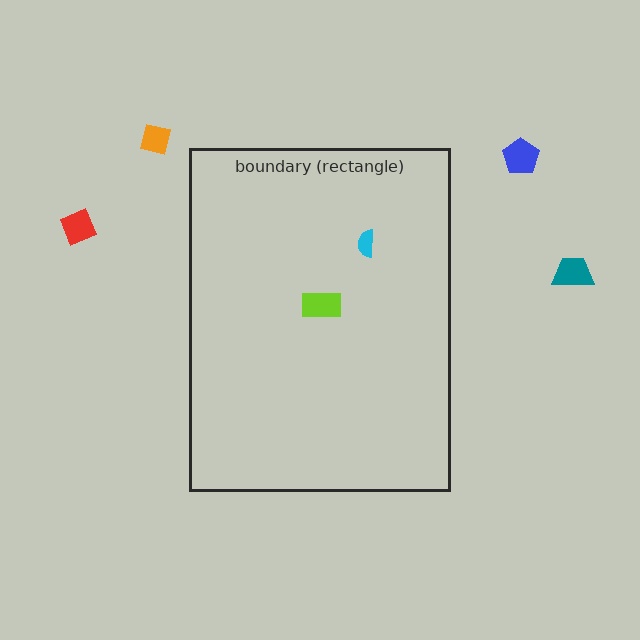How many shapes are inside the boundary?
2 inside, 4 outside.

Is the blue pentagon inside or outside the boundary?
Outside.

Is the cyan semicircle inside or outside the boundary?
Inside.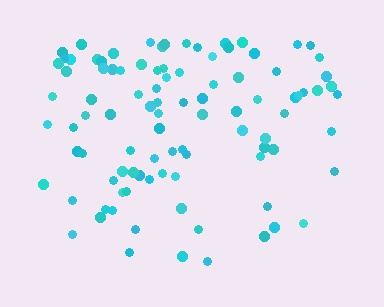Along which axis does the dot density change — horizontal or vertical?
Vertical.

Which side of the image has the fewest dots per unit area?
The bottom.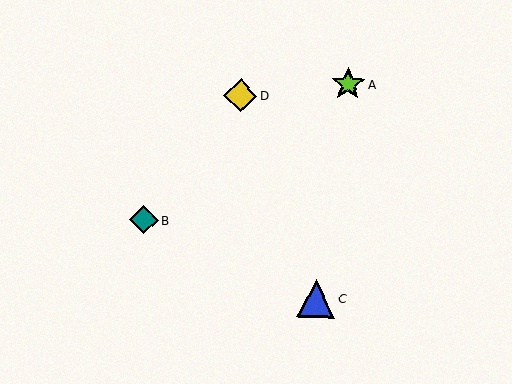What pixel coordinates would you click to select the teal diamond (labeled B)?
Click at (144, 220) to select the teal diamond B.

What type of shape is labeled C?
Shape C is a blue triangle.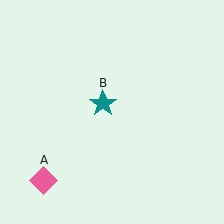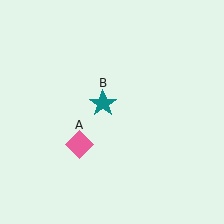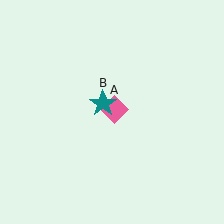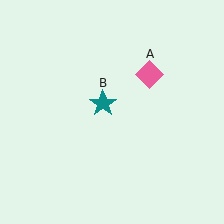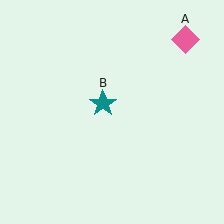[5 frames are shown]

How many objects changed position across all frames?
1 object changed position: pink diamond (object A).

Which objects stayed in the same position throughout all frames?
Teal star (object B) remained stationary.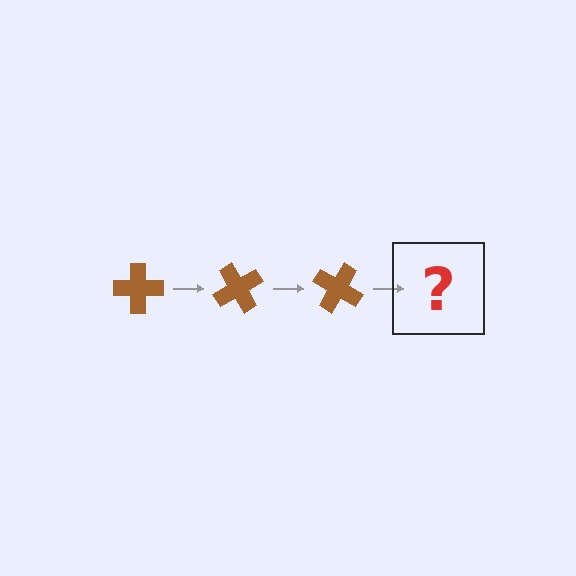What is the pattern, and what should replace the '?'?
The pattern is that the cross rotates 60 degrees each step. The '?' should be a brown cross rotated 180 degrees.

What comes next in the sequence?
The next element should be a brown cross rotated 180 degrees.